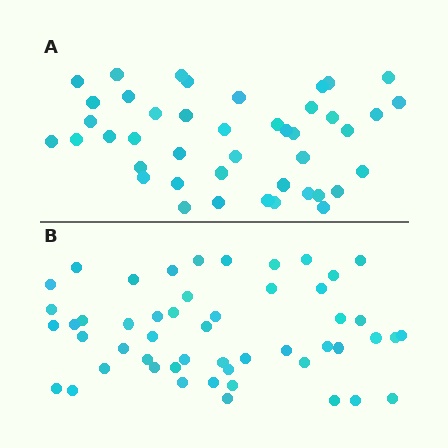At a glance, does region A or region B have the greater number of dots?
Region B (the bottom region) has more dots.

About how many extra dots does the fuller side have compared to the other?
Region B has roughly 8 or so more dots than region A.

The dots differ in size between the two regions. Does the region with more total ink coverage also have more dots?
No. Region A has more total ink coverage because its dots are larger, but region B actually contains more individual dots. Total area can be misleading — the number of items is what matters here.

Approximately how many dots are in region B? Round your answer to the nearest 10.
About 50 dots. (The exact count is 51, which rounds to 50.)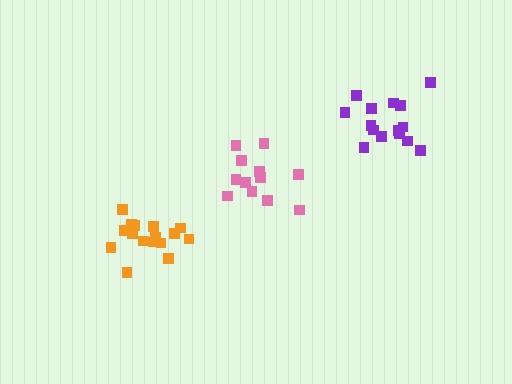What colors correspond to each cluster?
The clusters are colored: orange, purple, pink.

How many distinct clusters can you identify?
There are 3 distinct clusters.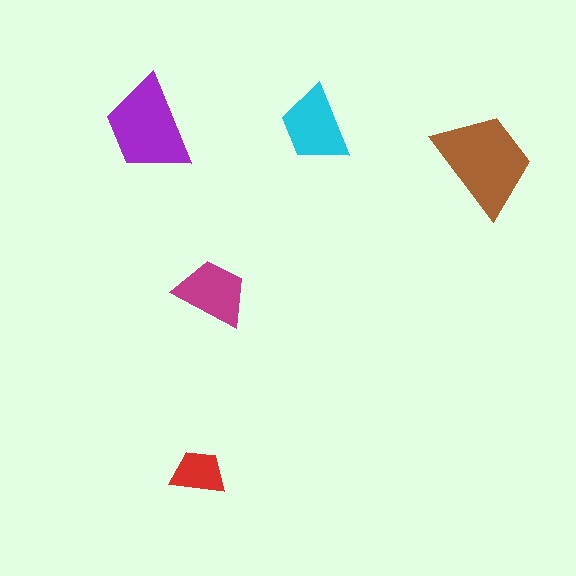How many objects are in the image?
There are 5 objects in the image.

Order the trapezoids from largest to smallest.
the brown one, the purple one, the cyan one, the magenta one, the red one.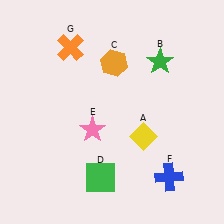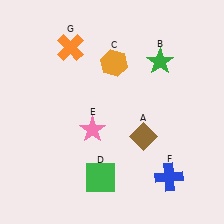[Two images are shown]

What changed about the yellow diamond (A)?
In Image 1, A is yellow. In Image 2, it changed to brown.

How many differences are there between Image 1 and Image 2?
There is 1 difference between the two images.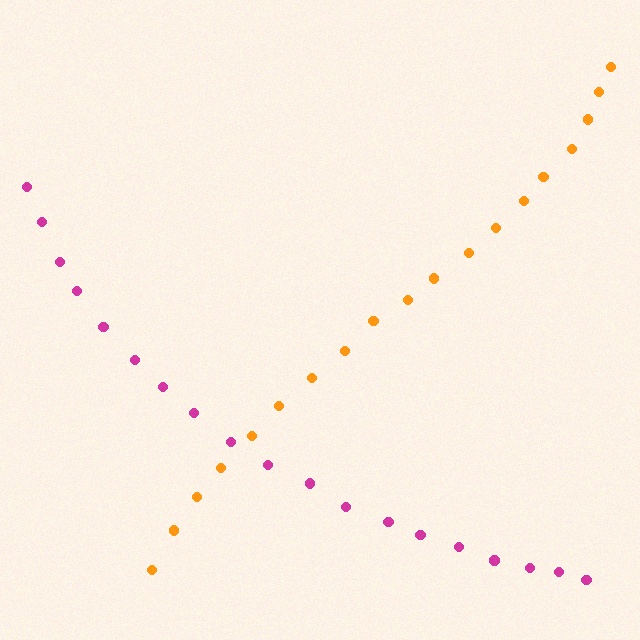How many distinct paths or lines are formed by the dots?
There are 2 distinct paths.